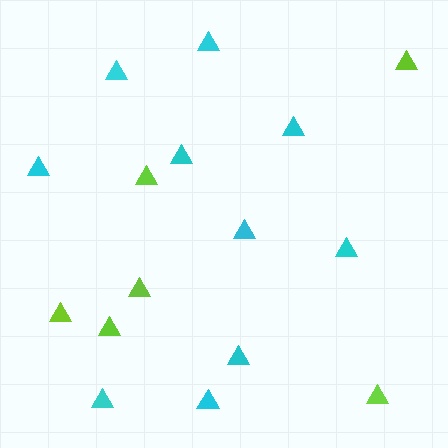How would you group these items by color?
There are 2 groups: one group of cyan triangles (10) and one group of lime triangles (6).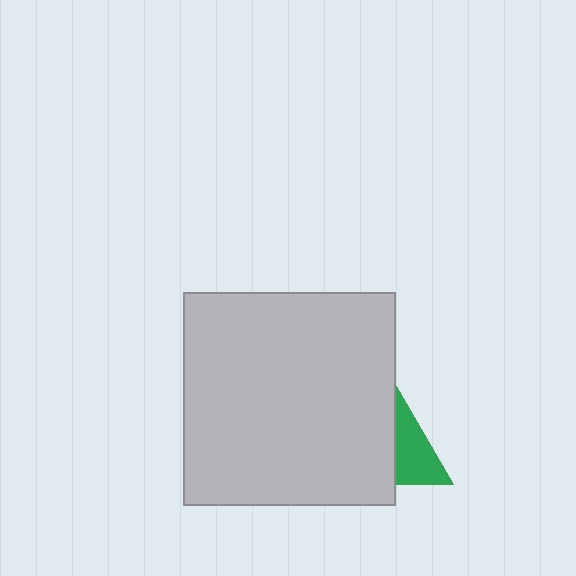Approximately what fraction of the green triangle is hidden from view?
Roughly 54% of the green triangle is hidden behind the light gray square.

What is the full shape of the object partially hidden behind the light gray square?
The partially hidden object is a green triangle.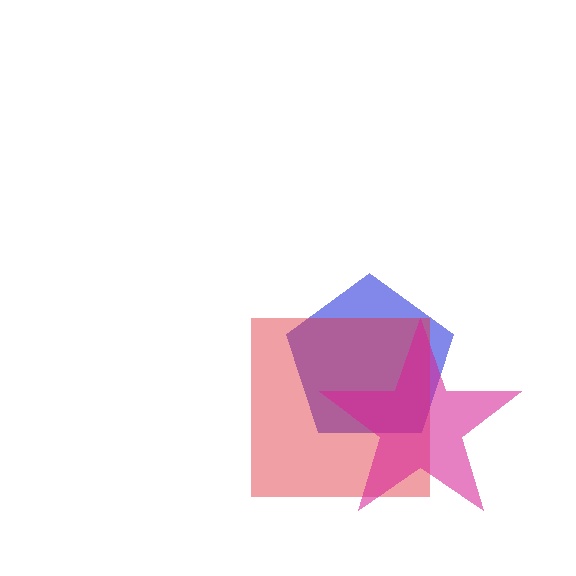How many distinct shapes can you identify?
There are 3 distinct shapes: a blue pentagon, a red square, a magenta star.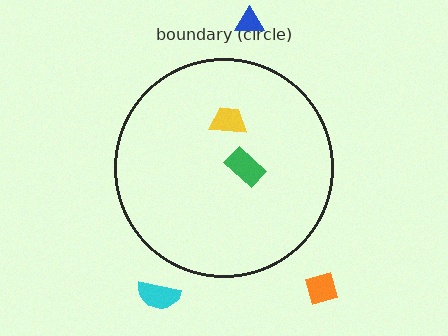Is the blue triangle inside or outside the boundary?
Outside.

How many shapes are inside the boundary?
2 inside, 3 outside.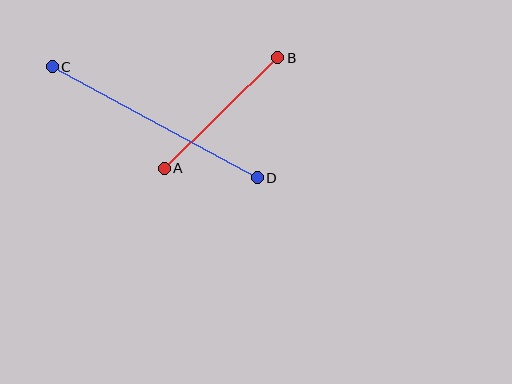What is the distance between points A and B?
The distance is approximately 158 pixels.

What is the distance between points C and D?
The distance is approximately 233 pixels.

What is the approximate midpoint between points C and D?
The midpoint is at approximately (155, 122) pixels.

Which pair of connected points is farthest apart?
Points C and D are farthest apart.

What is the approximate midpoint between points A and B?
The midpoint is at approximately (221, 113) pixels.